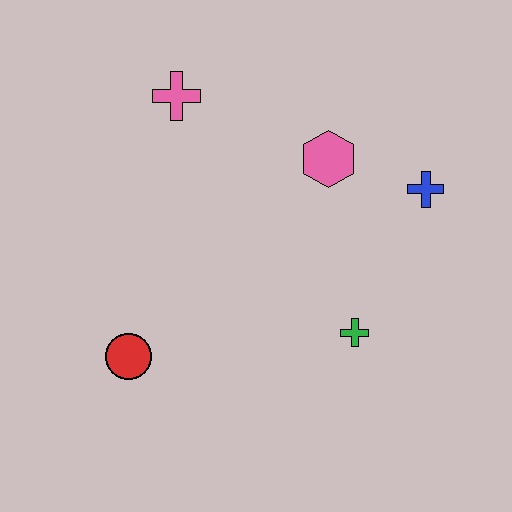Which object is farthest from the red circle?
The blue cross is farthest from the red circle.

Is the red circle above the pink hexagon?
No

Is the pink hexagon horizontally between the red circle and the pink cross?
No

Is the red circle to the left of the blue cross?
Yes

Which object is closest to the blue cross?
The pink hexagon is closest to the blue cross.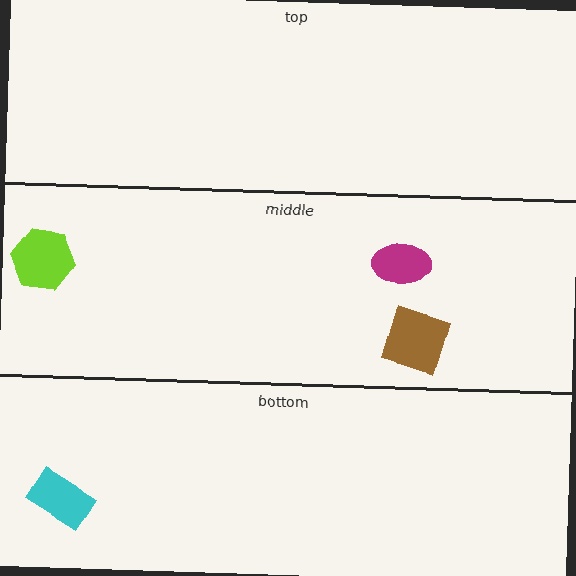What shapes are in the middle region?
The lime hexagon, the brown square, the magenta ellipse.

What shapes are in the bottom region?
The cyan rectangle.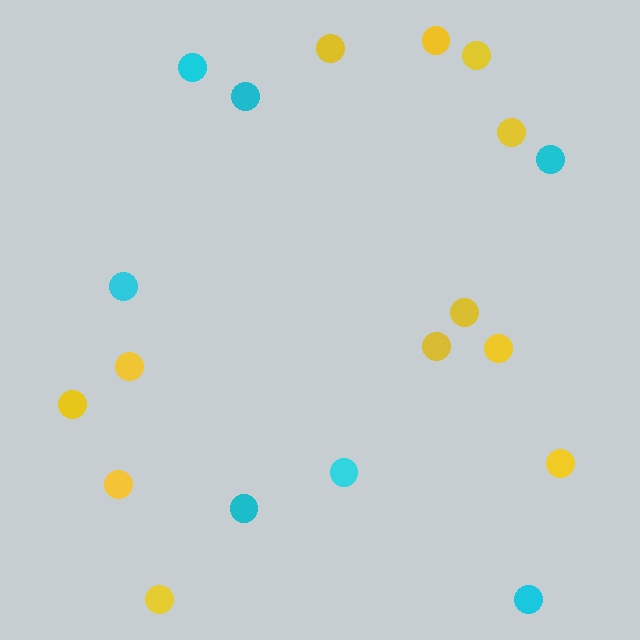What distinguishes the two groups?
There are 2 groups: one group of yellow circles (12) and one group of cyan circles (7).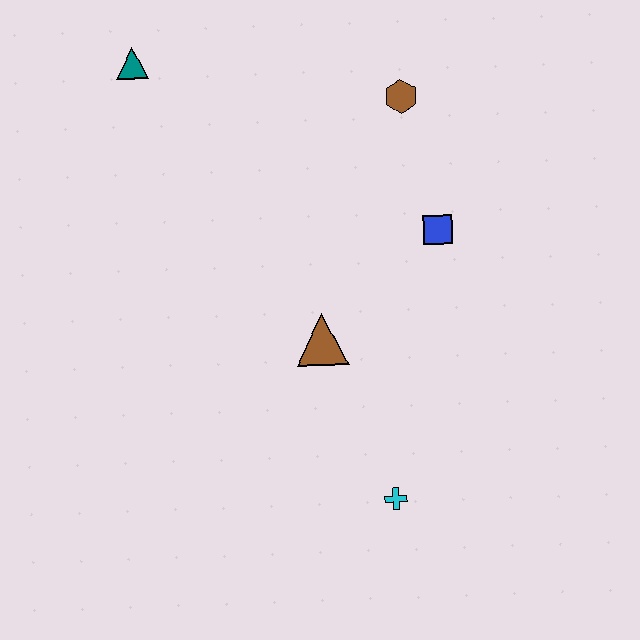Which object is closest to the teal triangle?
The brown hexagon is closest to the teal triangle.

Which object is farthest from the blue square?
The teal triangle is farthest from the blue square.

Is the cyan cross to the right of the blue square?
No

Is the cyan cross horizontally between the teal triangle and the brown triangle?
No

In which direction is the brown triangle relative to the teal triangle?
The brown triangle is below the teal triangle.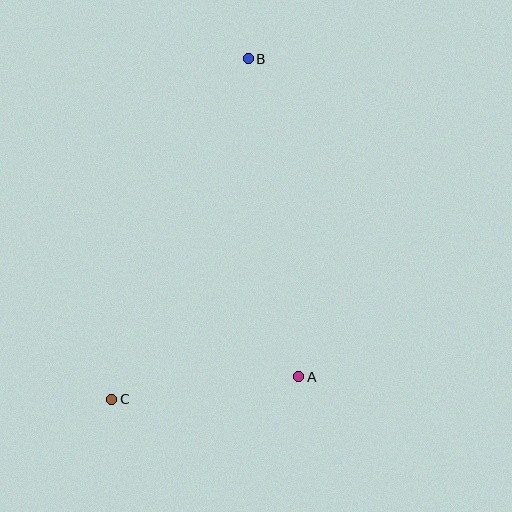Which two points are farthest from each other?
Points B and C are farthest from each other.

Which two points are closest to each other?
Points A and C are closest to each other.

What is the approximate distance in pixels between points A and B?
The distance between A and B is approximately 322 pixels.